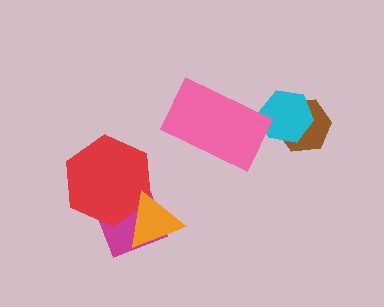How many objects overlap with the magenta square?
2 objects overlap with the magenta square.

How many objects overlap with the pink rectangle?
0 objects overlap with the pink rectangle.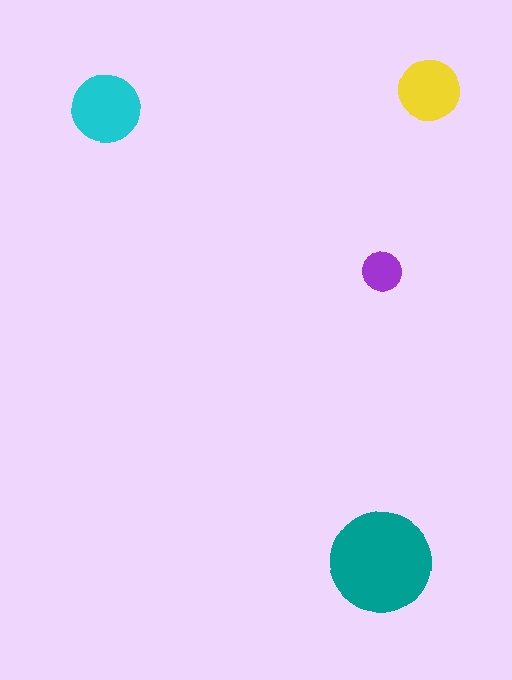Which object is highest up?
The yellow circle is topmost.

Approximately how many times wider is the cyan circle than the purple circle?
About 1.5 times wider.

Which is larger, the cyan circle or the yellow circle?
The cyan one.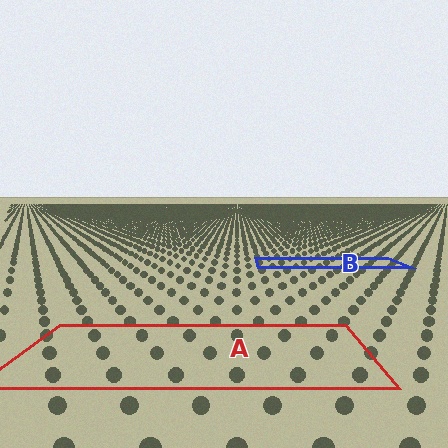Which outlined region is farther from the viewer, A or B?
Region B is farther from the viewer — the texture elements inside it appear smaller and more densely packed.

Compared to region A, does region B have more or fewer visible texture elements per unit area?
Region B has more texture elements per unit area — they are packed more densely because it is farther away.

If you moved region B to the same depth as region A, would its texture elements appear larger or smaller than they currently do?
They would appear larger. At a closer depth, the same texture elements are projected at a bigger on-screen size.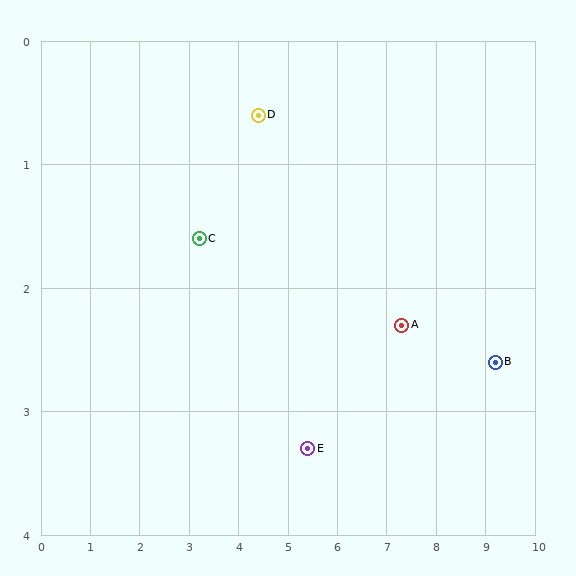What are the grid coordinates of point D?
Point D is at approximately (4.4, 0.6).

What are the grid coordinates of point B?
Point B is at approximately (9.2, 2.6).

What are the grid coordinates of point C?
Point C is at approximately (3.2, 1.6).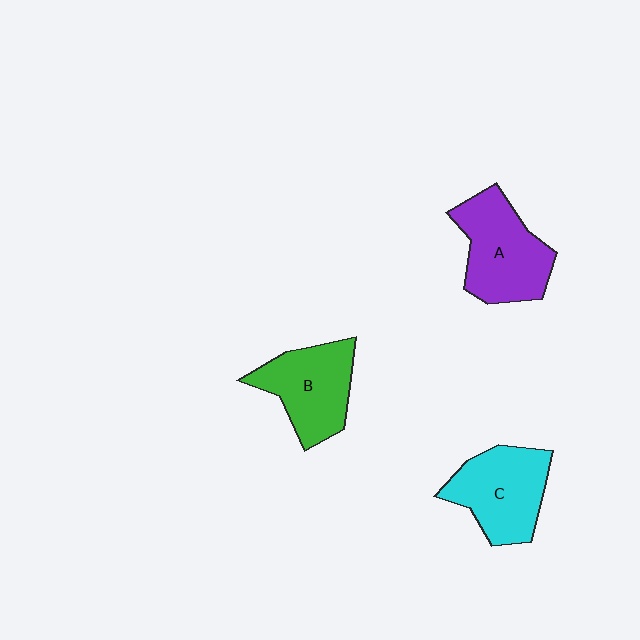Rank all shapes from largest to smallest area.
From largest to smallest: A (purple), C (cyan), B (green).